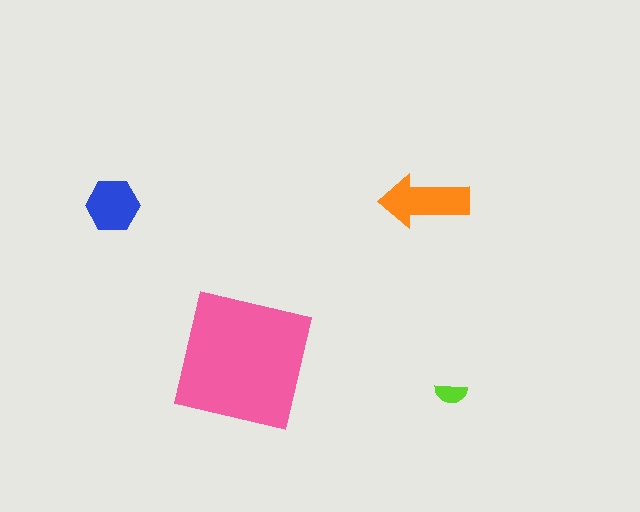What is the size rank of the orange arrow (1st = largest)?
2nd.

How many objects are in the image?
There are 4 objects in the image.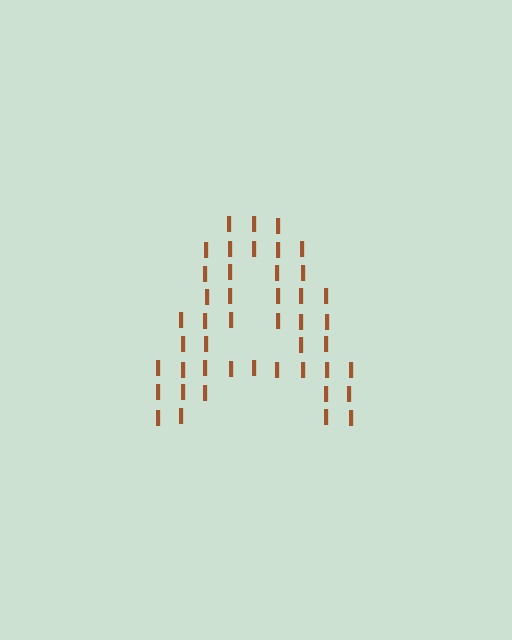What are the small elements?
The small elements are letter I's.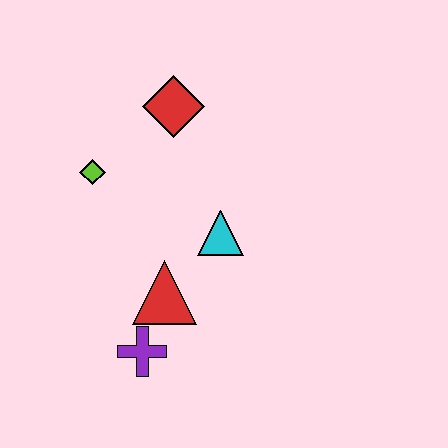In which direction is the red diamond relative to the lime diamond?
The red diamond is to the right of the lime diamond.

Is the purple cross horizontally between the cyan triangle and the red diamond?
No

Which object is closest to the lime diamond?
The red diamond is closest to the lime diamond.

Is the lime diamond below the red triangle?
No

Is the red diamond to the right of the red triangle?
Yes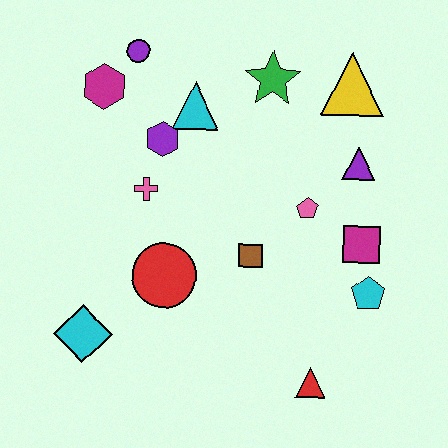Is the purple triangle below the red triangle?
No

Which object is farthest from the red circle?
The yellow triangle is farthest from the red circle.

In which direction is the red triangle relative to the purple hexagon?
The red triangle is below the purple hexagon.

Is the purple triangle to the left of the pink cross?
No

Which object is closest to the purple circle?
The magenta hexagon is closest to the purple circle.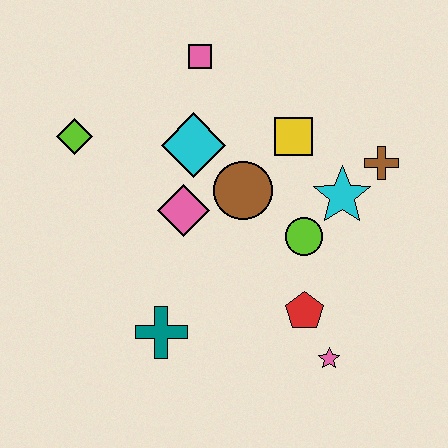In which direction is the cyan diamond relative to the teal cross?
The cyan diamond is above the teal cross.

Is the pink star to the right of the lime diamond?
Yes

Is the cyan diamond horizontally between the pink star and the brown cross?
No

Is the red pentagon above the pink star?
Yes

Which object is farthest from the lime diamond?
The pink star is farthest from the lime diamond.